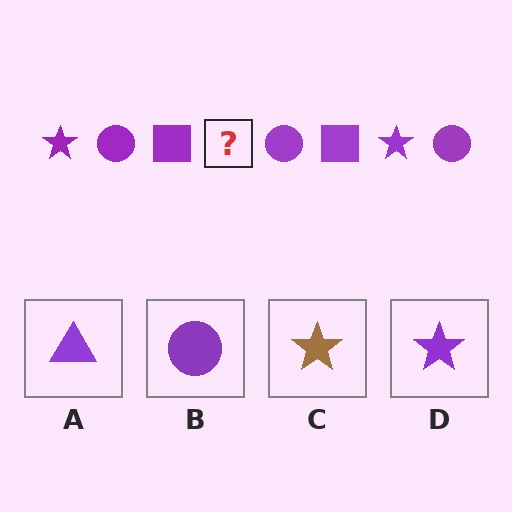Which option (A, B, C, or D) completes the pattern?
D.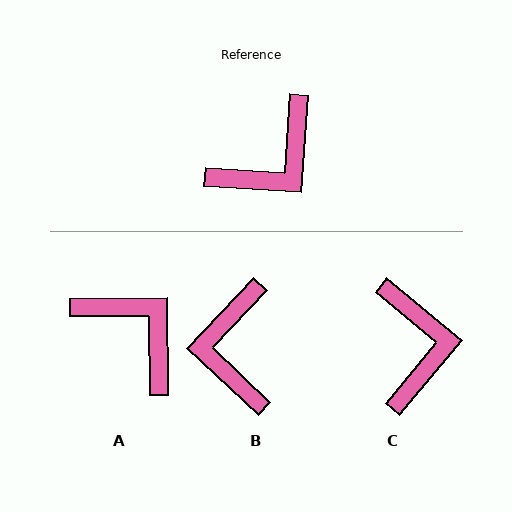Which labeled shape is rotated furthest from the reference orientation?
B, about 129 degrees away.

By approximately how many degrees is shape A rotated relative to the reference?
Approximately 95 degrees counter-clockwise.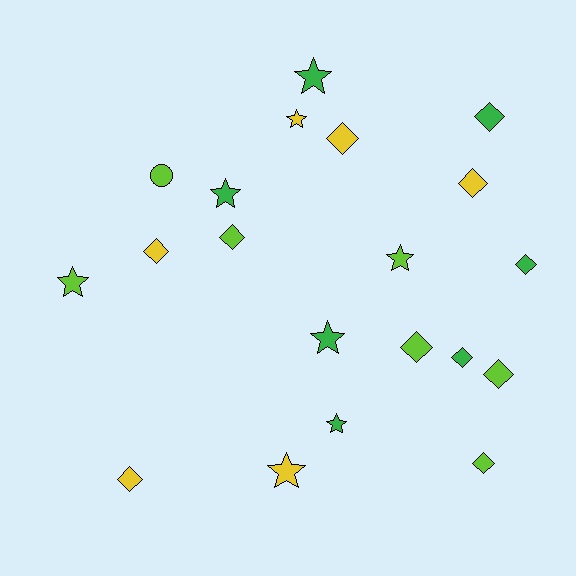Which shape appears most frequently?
Diamond, with 11 objects.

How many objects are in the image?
There are 20 objects.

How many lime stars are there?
There are 2 lime stars.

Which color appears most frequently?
Lime, with 7 objects.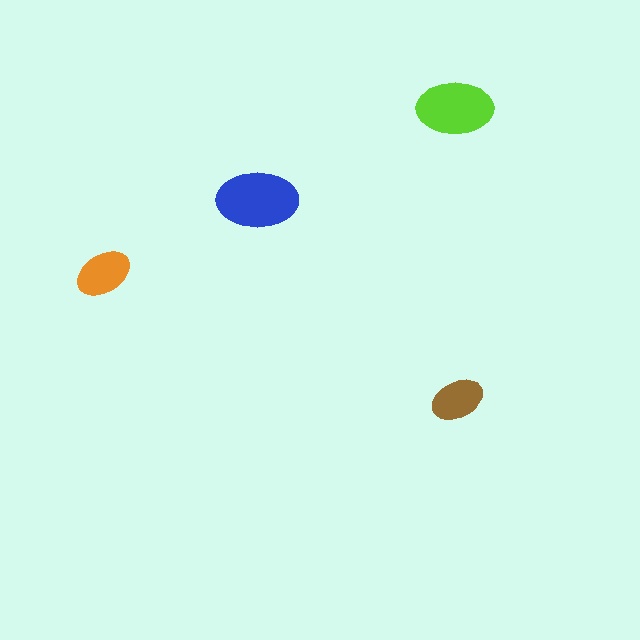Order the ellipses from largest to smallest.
the blue one, the lime one, the orange one, the brown one.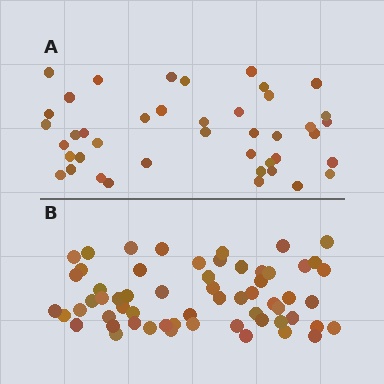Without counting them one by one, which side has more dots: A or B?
Region B (the bottom region) has more dots.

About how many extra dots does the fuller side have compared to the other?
Region B has approximately 20 more dots than region A.